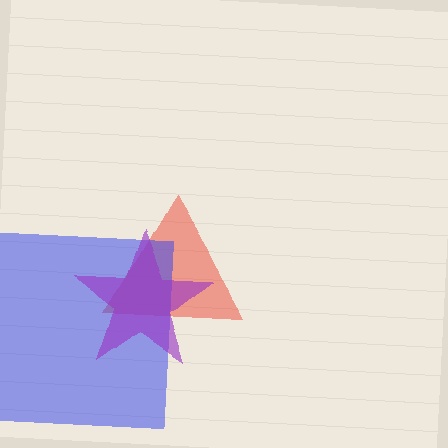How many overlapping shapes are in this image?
There are 3 overlapping shapes in the image.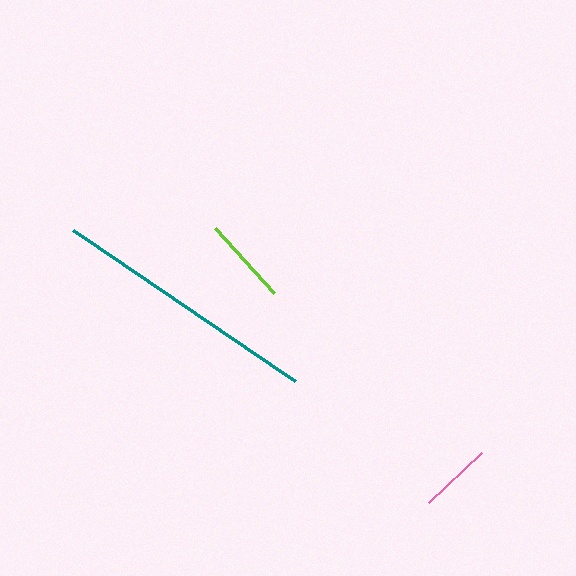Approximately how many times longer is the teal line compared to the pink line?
The teal line is approximately 3.7 times the length of the pink line.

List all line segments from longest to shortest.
From longest to shortest: teal, lime, pink.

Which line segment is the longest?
The teal line is the longest at approximately 268 pixels.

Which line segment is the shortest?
The pink line is the shortest at approximately 73 pixels.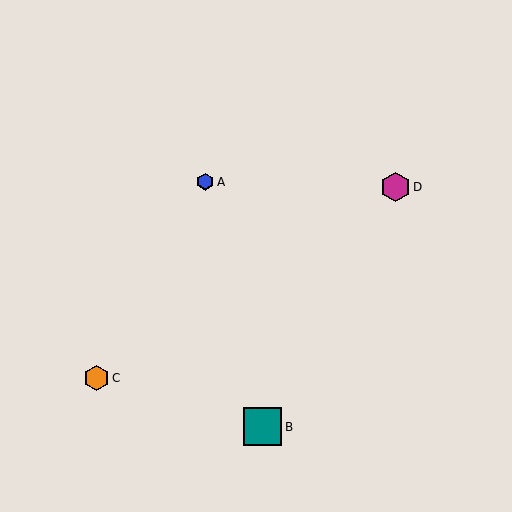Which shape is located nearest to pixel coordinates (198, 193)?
The blue hexagon (labeled A) at (205, 182) is nearest to that location.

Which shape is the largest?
The teal square (labeled B) is the largest.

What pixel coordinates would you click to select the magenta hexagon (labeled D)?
Click at (396, 187) to select the magenta hexagon D.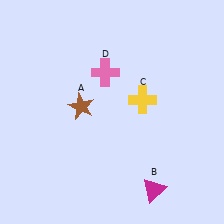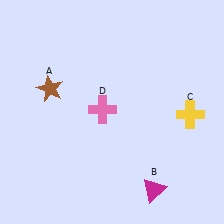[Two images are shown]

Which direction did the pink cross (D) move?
The pink cross (D) moved down.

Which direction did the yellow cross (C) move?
The yellow cross (C) moved right.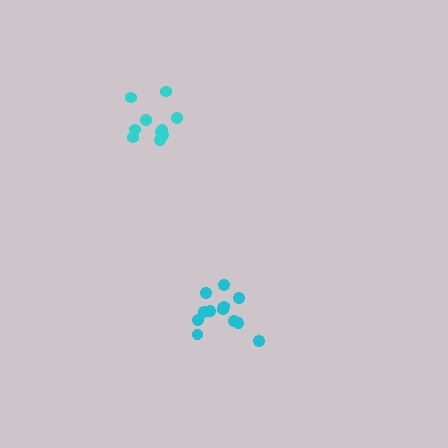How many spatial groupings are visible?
There are 2 spatial groupings.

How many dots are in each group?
Group 1: 10 dots, Group 2: 12 dots (22 total).